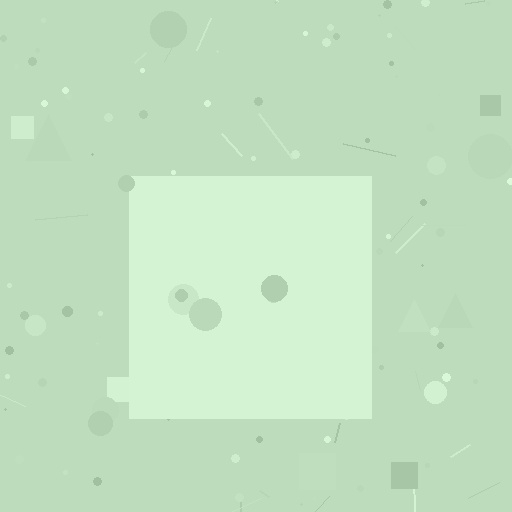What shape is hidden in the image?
A square is hidden in the image.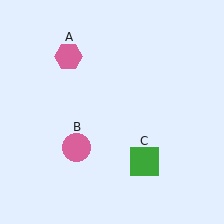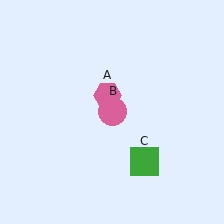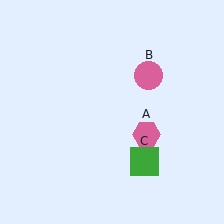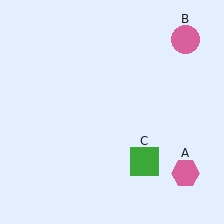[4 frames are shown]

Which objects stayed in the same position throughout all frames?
Green square (object C) remained stationary.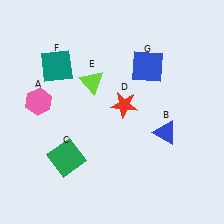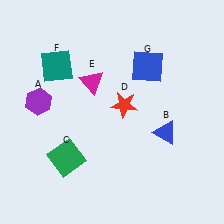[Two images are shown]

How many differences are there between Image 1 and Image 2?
There are 2 differences between the two images.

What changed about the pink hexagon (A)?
In Image 1, A is pink. In Image 2, it changed to purple.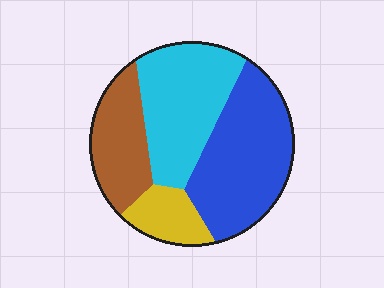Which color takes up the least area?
Yellow, at roughly 10%.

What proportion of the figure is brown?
Brown takes up about one fifth (1/5) of the figure.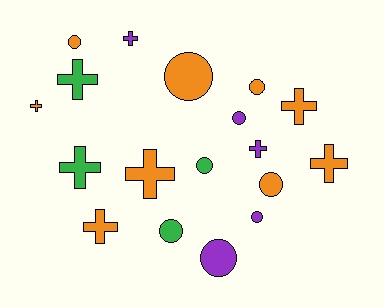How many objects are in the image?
There are 18 objects.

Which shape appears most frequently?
Cross, with 9 objects.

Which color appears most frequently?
Orange, with 9 objects.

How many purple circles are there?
There are 3 purple circles.